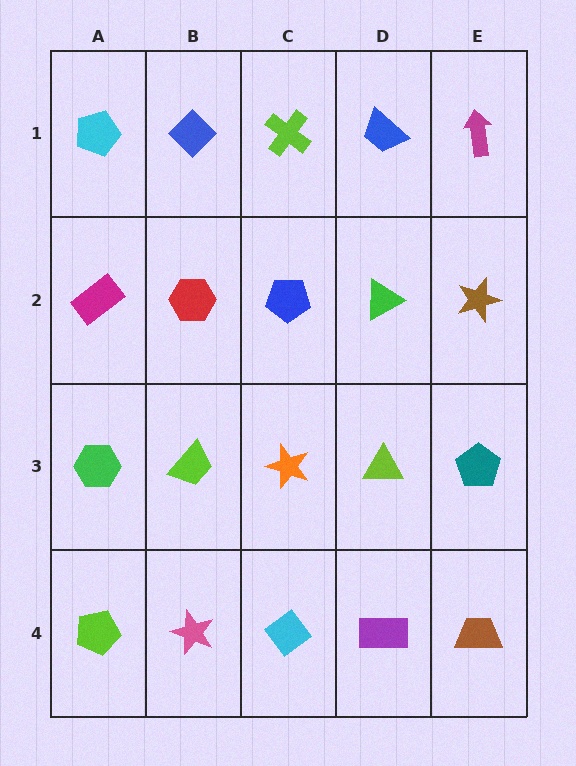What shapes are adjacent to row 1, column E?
A brown star (row 2, column E), a blue trapezoid (row 1, column D).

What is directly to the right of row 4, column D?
A brown trapezoid.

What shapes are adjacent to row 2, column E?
A magenta arrow (row 1, column E), a teal pentagon (row 3, column E), a green triangle (row 2, column D).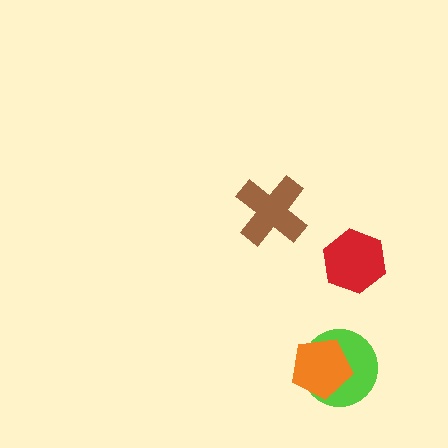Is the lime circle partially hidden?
Yes, it is partially covered by another shape.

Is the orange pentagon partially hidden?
No, no other shape covers it.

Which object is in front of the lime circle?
The orange pentagon is in front of the lime circle.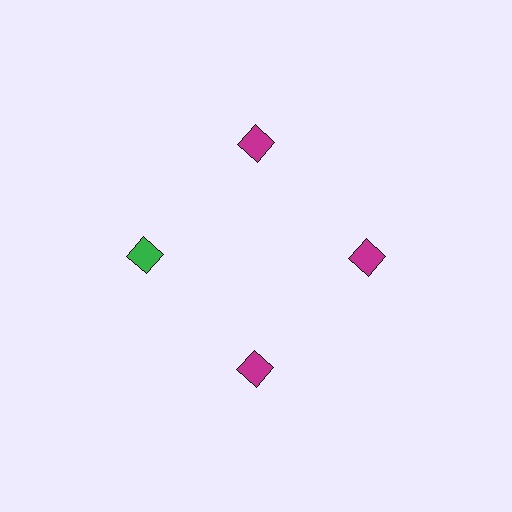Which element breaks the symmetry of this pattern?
The green diamond at roughly the 9 o'clock position breaks the symmetry. All other shapes are magenta diamonds.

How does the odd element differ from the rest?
It has a different color: green instead of magenta.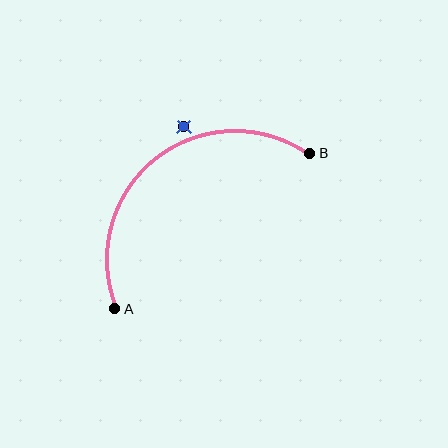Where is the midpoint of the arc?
The arc midpoint is the point on the curve farthest from the straight line joining A and B. It sits above and to the left of that line.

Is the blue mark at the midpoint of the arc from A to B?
No — the blue mark does not lie on the arc at all. It sits slightly outside the curve.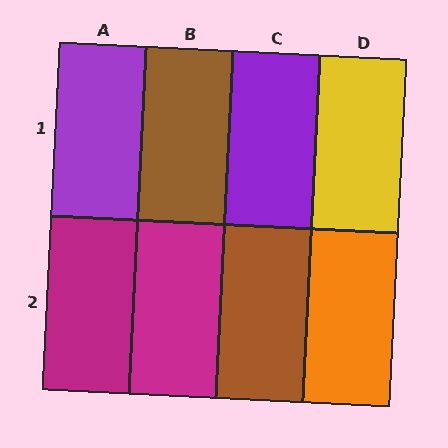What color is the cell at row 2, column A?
Magenta.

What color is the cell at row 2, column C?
Brown.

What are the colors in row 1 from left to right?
Purple, brown, purple, yellow.